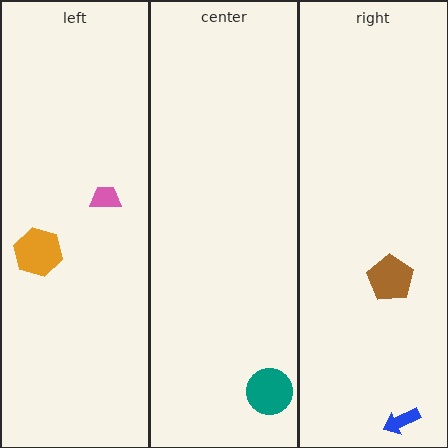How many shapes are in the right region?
2.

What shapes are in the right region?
The blue arrow, the brown pentagon.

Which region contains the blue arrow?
The right region.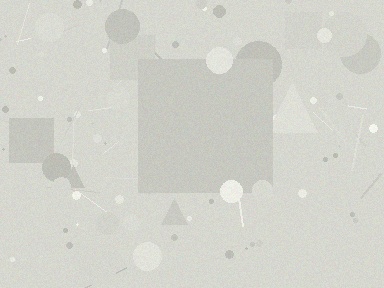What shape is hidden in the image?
A square is hidden in the image.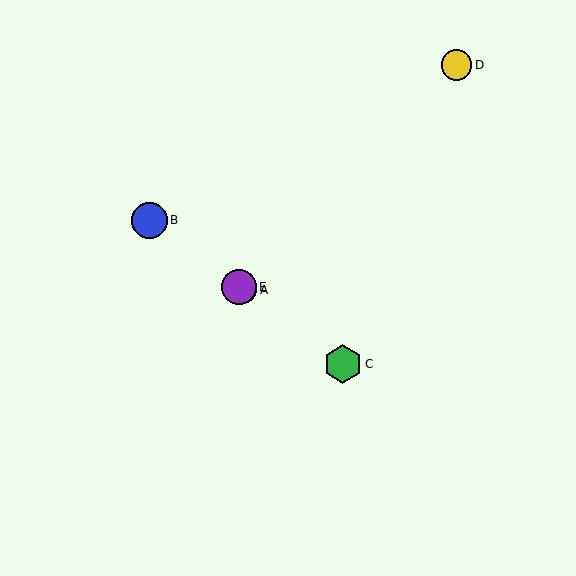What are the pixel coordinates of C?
Object C is at (343, 364).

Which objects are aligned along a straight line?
Objects A, B, C, E are aligned along a straight line.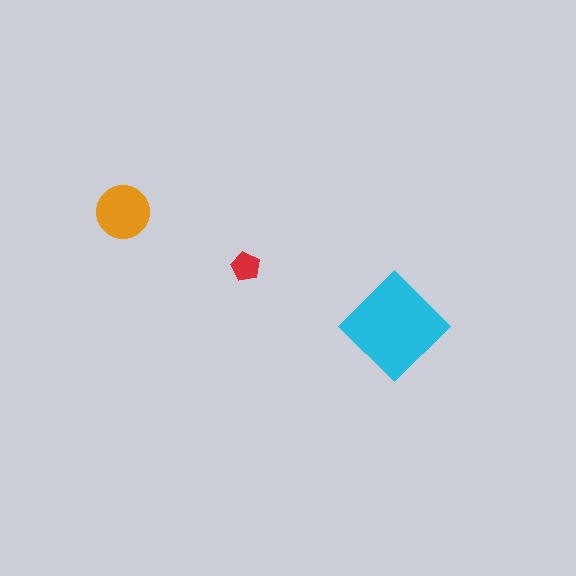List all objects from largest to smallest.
The cyan diamond, the orange circle, the red pentagon.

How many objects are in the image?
There are 3 objects in the image.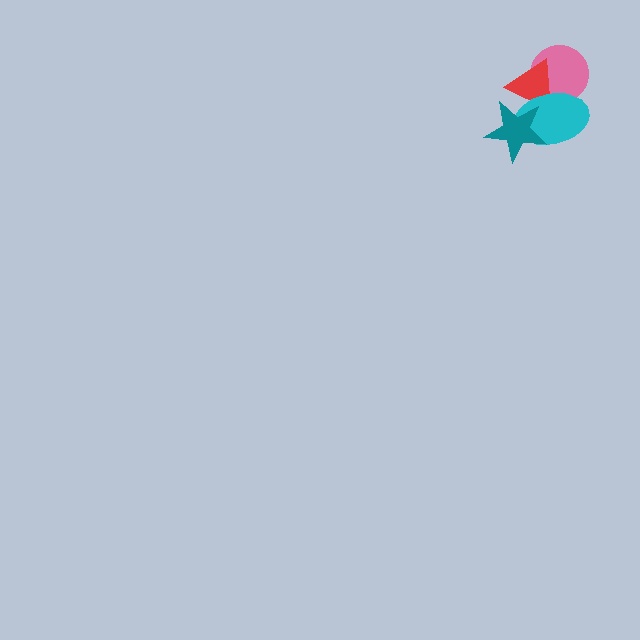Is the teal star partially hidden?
No, no other shape covers it.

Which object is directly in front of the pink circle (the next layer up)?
The red triangle is directly in front of the pink circle.